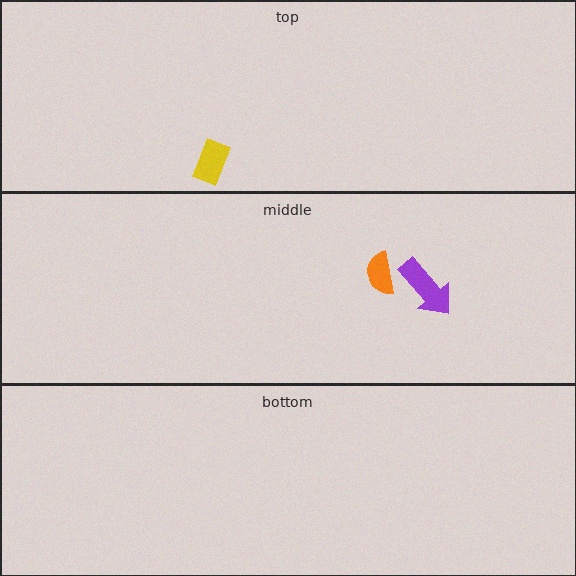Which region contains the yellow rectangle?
The top region.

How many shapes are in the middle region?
2.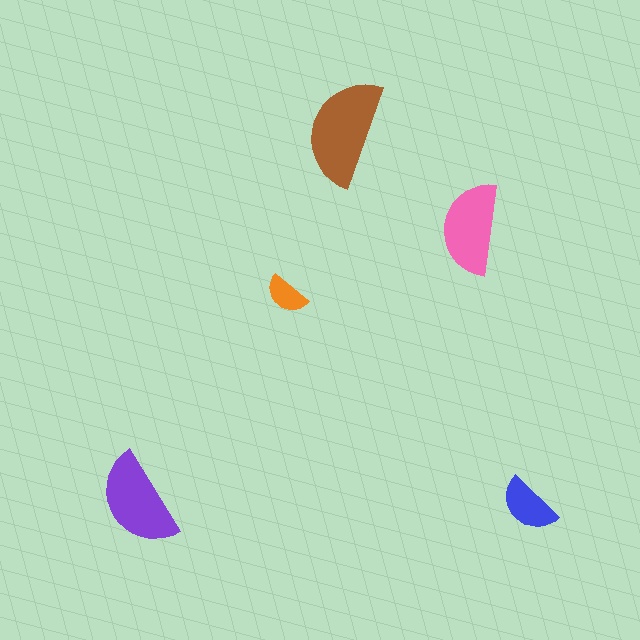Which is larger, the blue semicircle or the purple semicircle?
The purple one.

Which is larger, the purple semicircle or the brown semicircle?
The brown one.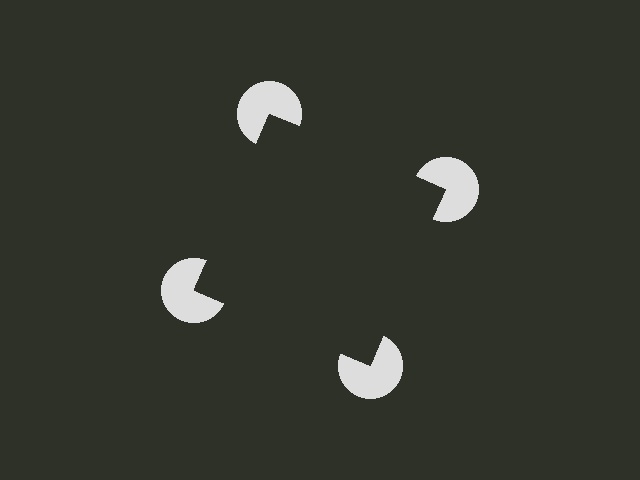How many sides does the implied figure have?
4 sides.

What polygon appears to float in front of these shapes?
An illusory square — its edges are inferred from the aligned wedge cuts in the pac-man discs, not physically drawn.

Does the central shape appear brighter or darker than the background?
It typically appears slightly darker than the background, even though no actual brightness change is drawn.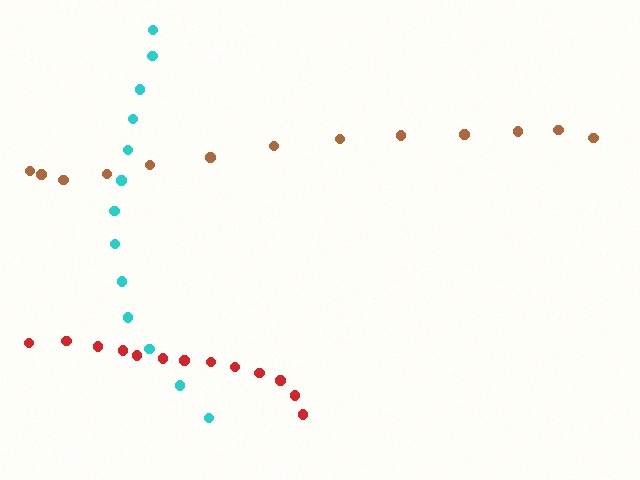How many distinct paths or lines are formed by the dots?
There are 3 distinct paths.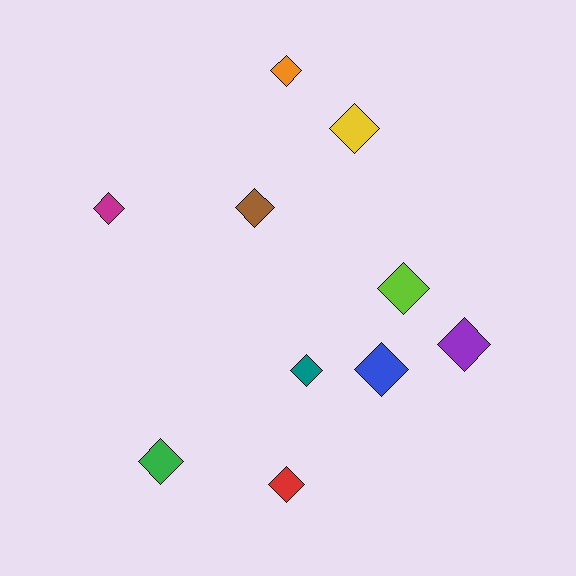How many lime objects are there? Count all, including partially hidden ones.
There is 1 lime object.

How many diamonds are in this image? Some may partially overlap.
There are 10 diamonds.